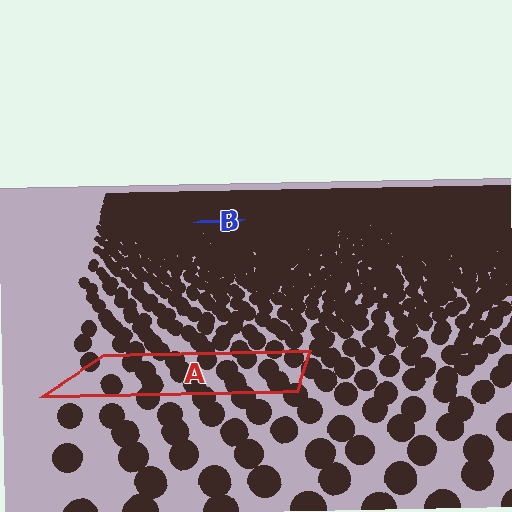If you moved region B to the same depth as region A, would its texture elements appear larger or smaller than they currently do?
They would appear larger. At a closer depth, the same texture elements are projected at a bigger on-screen size.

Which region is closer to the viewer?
Region A is closer. The texture elements there are larger and more spread out.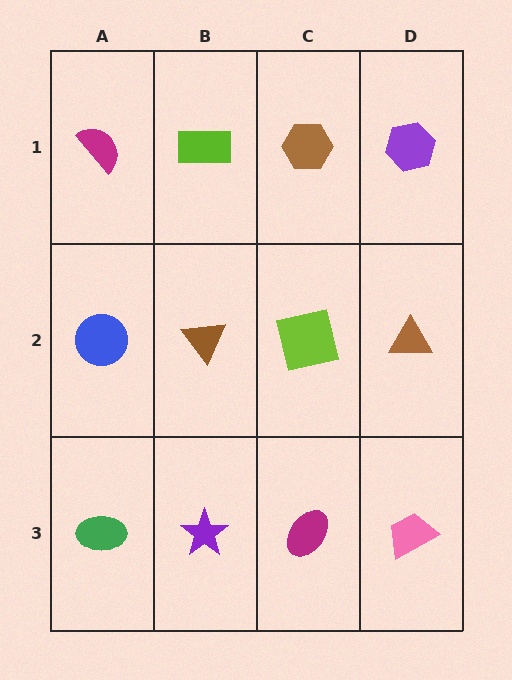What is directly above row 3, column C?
A lime square.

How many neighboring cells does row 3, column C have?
3.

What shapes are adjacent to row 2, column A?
A magenta semicircle (row 1, column A), a green ellipse (row 3, column A), a brown triangle (row 2, column B).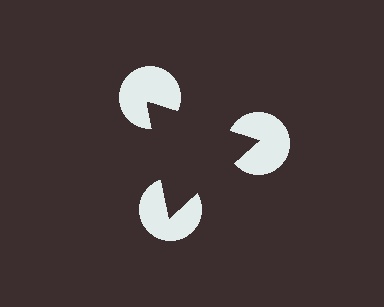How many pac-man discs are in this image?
There are 3 — one at each vertex of the illusory triangle.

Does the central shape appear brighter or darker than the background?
It typically appears slightly darker than the background, even though no actual brightness change is drawn.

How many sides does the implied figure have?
3 sides.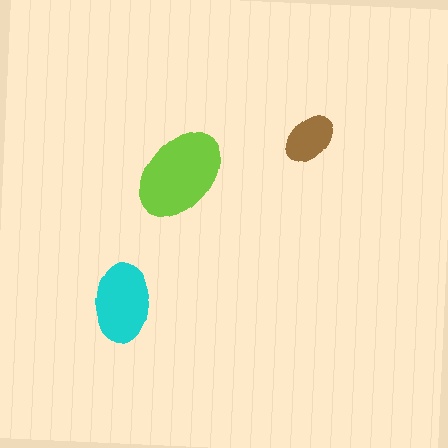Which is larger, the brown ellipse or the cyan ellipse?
The cyan one.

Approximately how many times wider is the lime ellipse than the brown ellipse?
About 2 times wider.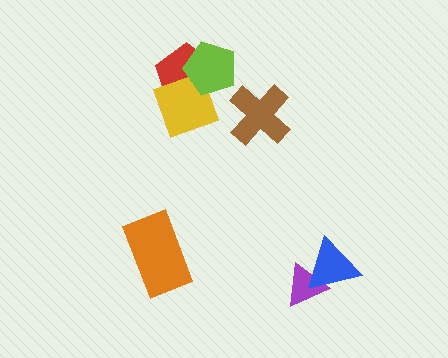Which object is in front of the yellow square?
The lime pentagon is in front of the yellow square.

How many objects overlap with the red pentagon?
2 objects overlap with the red pentagon.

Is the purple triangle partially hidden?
Yes, it is partially covered by another shape.